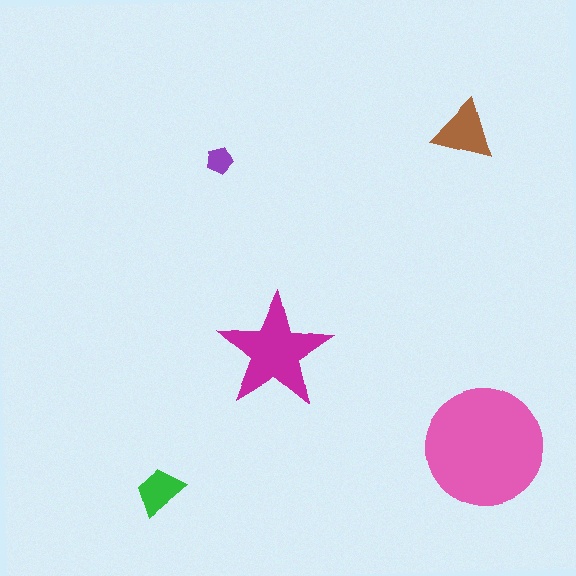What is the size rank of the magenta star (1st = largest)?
2nd.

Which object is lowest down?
The green trapezoid is bottommost.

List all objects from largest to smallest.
The pink circle, the magenta star, the brown triangle, the green trapezoid, the purple pentagon.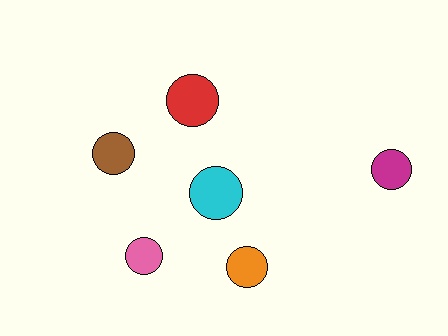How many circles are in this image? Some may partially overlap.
There are 6 circles.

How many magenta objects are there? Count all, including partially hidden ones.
There is 1 magenta object.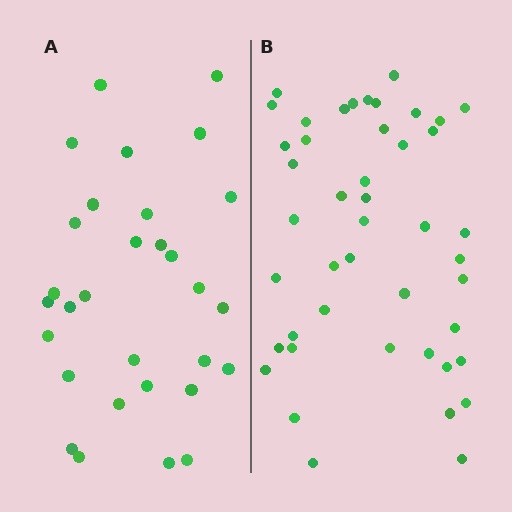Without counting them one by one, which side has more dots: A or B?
Region B (the right region) has more dots.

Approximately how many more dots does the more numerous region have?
Region B has approximately 15 more dots than region A.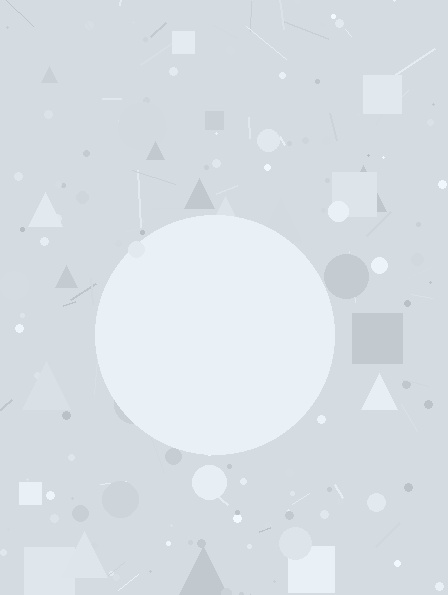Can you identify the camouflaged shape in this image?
The camouflaged shape is a circle.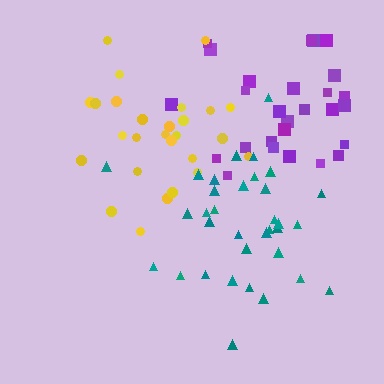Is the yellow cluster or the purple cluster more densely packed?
Purple.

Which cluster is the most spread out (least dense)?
Yellow.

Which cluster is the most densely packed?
Teal.